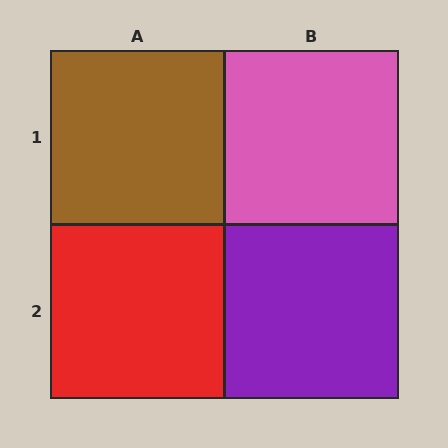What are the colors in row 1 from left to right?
Brown, pink.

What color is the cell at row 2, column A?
Red.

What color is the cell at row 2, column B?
Purple.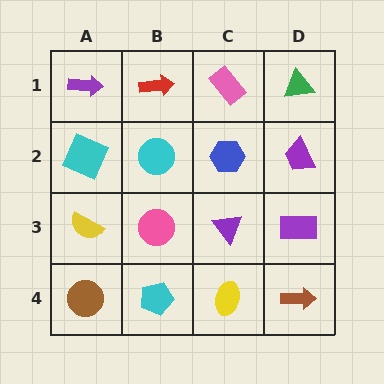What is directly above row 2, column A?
A purple arrow.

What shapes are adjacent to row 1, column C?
A blue hexagon (row 2, column C), a red arrow (row 1, column B), a green triangle (row 1, column D).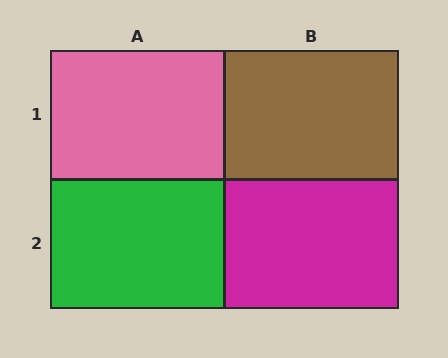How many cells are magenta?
1 cell is magenta.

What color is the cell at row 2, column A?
Green.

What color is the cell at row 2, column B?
Magenta.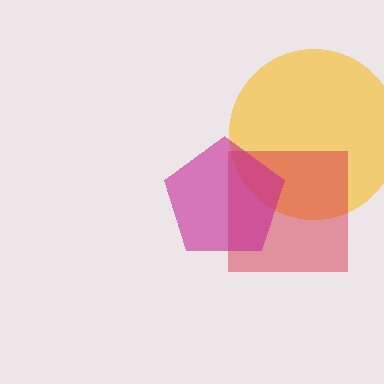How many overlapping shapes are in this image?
There are 3 overlapping shapes in the image.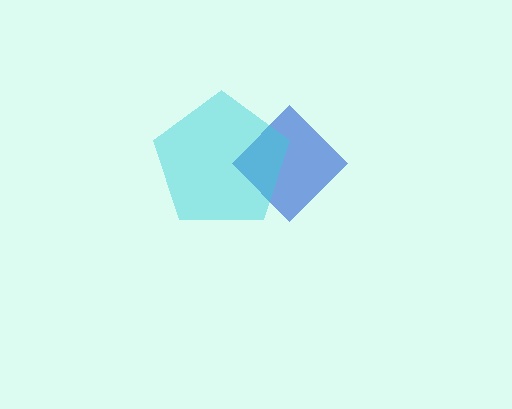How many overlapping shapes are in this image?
There are 2 overlapping shapes in the image.